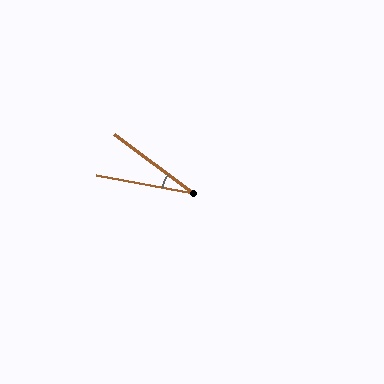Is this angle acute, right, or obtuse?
It is acute.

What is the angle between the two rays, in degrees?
Approximately 26 degrees.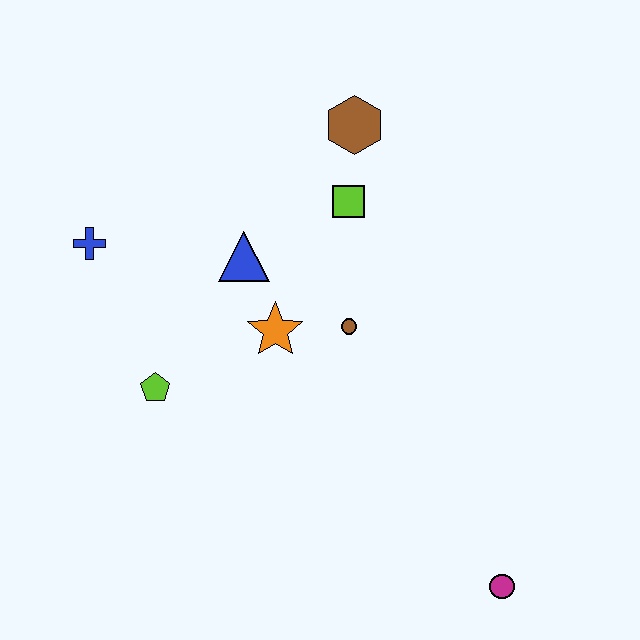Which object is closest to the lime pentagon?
The orange star is closest to the lime pentagon.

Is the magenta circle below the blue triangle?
Yes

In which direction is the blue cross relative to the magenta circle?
The blue cross is to the left of the magenta circle.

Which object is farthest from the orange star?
The magenta circle is farthest from the orange star.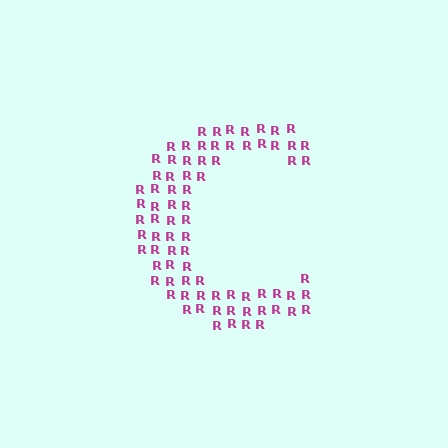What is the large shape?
The large shape is the letter C.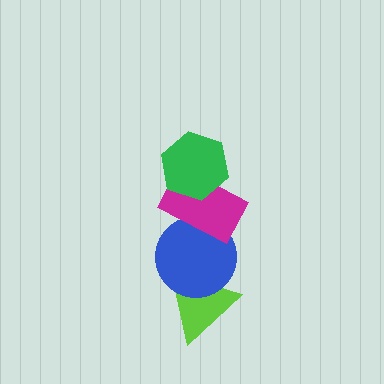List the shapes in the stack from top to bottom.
From top to bottom: the green hexagon, the magenta rectangle, the blue circle, the lime triangle.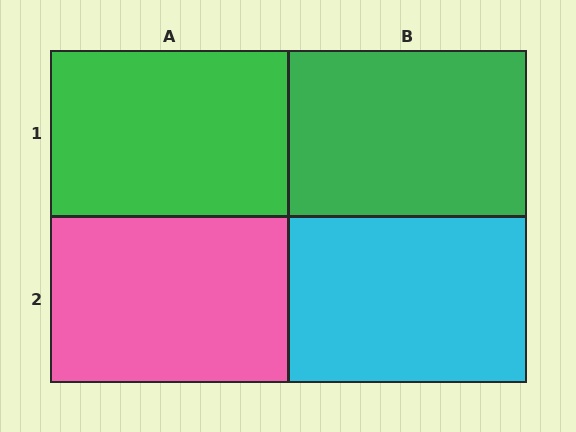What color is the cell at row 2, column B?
Cyan.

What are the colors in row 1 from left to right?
Green, green.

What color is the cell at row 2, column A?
Pink.